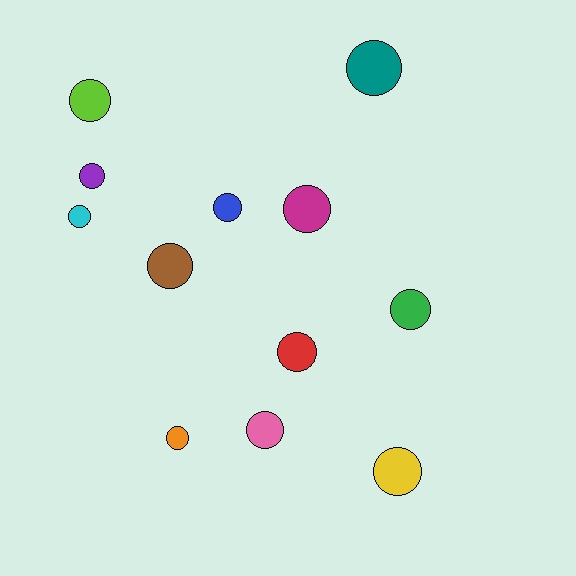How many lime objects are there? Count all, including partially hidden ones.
There is 1 lime object.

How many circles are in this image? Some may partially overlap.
There are 12 circles.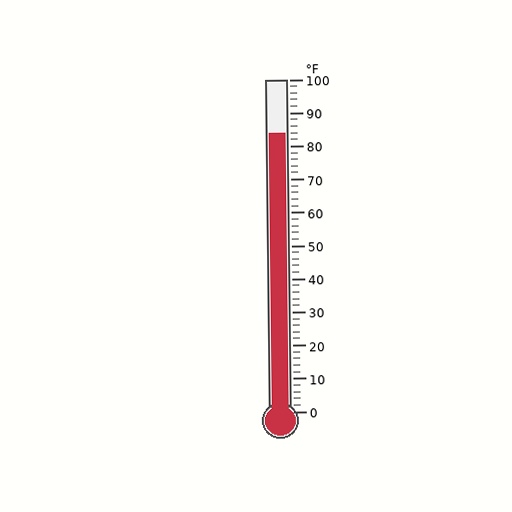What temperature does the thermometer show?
The thermometer shows approximately 84°F.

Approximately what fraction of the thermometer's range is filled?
The thermometer is filled to approximately 85% of its range.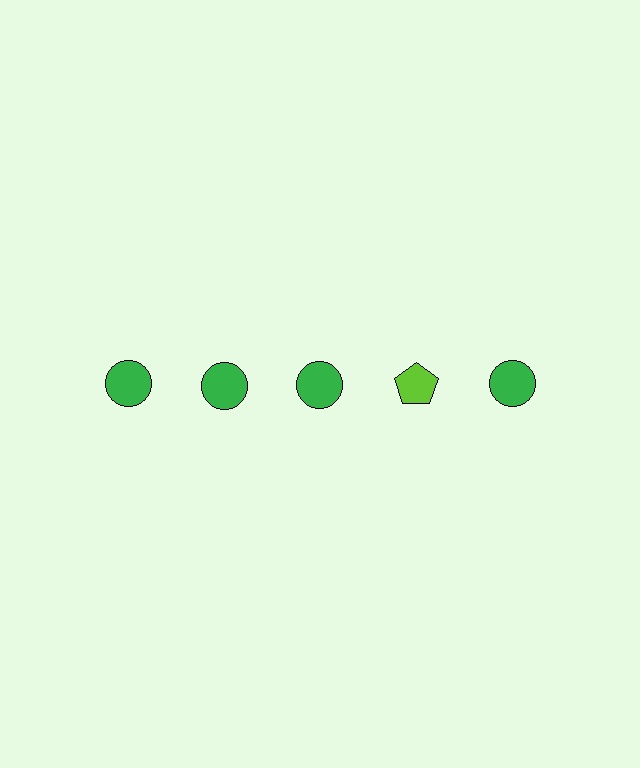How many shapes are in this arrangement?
There are 5 shapes arranged in a grid pattern.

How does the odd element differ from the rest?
It differs in both color (lime instead of green) and shape (pentagon instead of circle).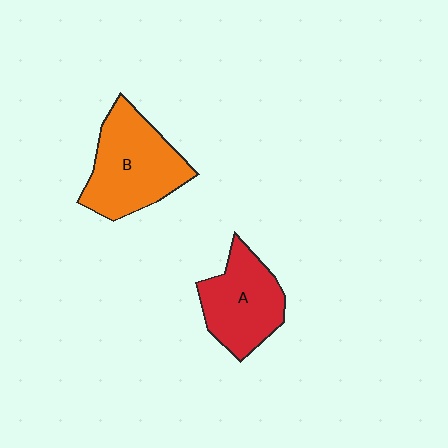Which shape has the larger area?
Shape B (orange).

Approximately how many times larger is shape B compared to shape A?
Approximately 1.2 times.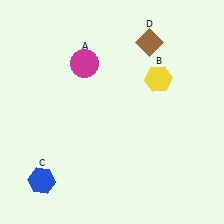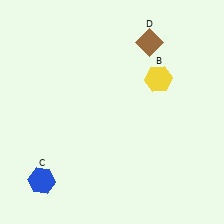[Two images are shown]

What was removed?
The magenta circle (A) was removed in Image 2.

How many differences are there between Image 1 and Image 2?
There is 1 difference between the two images.